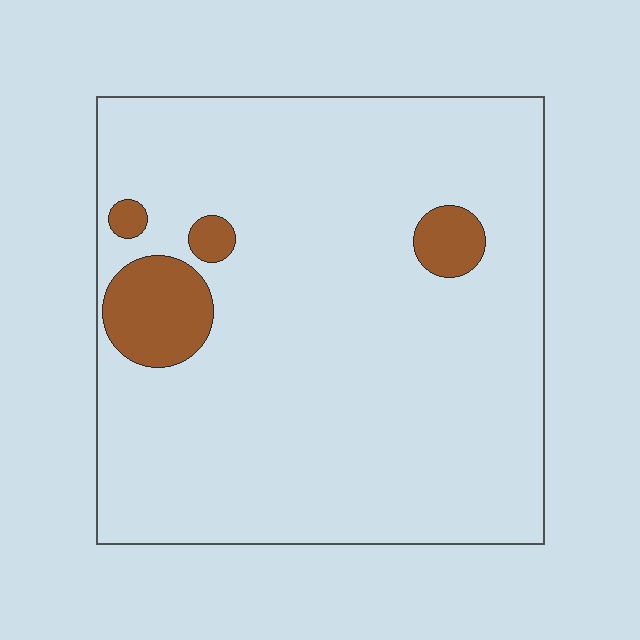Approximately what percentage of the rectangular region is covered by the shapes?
Approximately 10%.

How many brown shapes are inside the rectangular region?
4.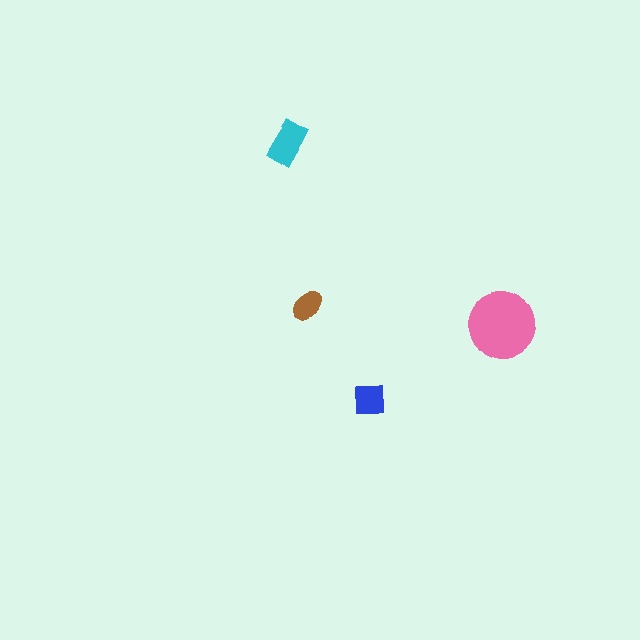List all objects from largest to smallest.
The pink circle, the cyan rectangle, the blue square, the brown ellipse.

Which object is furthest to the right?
The pink circle is rightmost.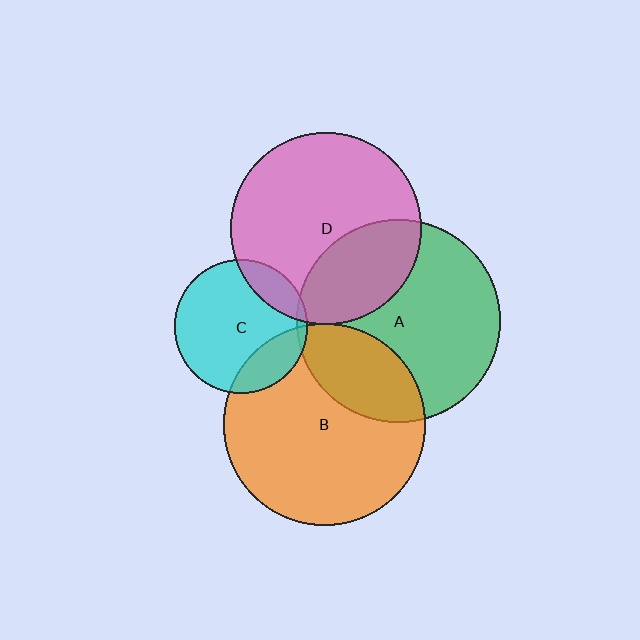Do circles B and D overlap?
Yes.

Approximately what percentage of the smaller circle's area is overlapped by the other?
Approximately 5%.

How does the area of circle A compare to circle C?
Approximately 2.3 times.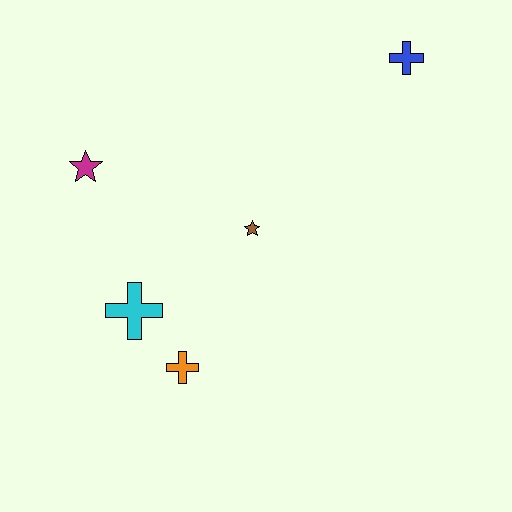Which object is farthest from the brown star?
The blue cross is farthest from the brown star.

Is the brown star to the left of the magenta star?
No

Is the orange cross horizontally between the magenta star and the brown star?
Yes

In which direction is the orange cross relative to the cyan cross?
The orange cross is below the cyan cross.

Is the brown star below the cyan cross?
No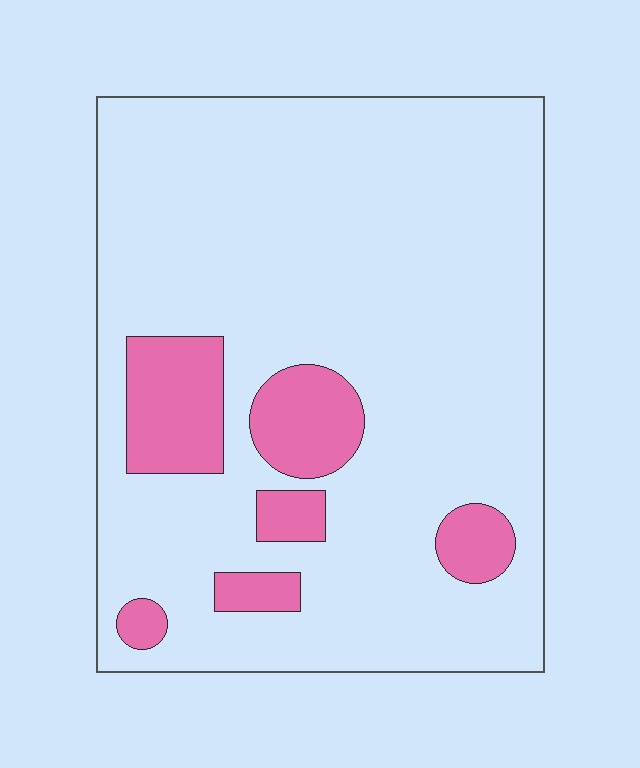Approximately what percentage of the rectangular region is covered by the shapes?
Approximately 15%.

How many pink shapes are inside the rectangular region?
6.